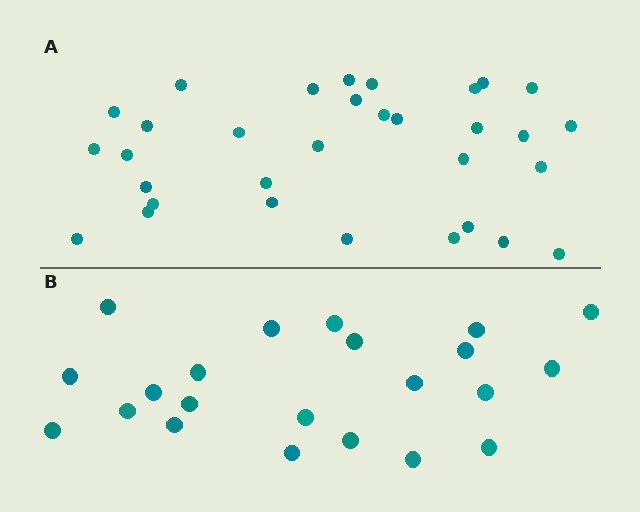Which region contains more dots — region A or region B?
Region A (the top region) has more dots.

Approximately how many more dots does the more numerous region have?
Region A has roughly 10 or so more dots than region B.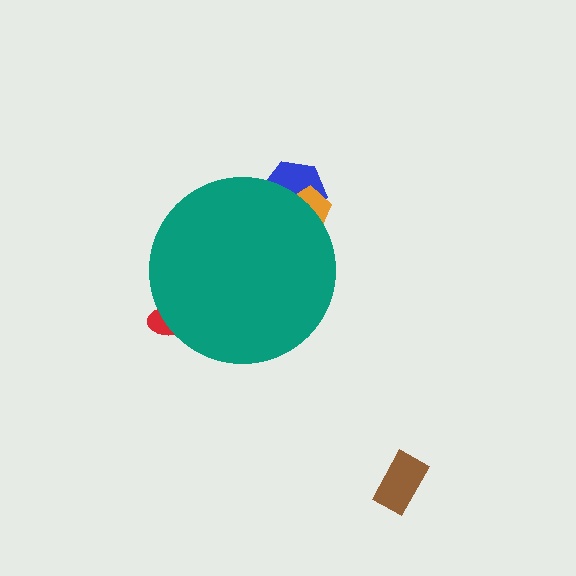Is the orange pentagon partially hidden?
Yes, the orange pentagon is partially hidden behind the teal circle.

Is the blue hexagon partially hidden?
Yes, the blue hexagon is partially hidden behind the teal circle.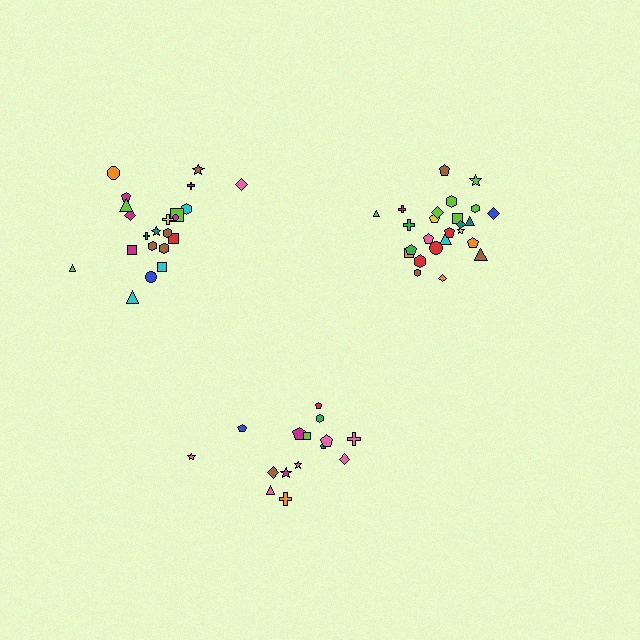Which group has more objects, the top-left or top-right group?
The top-right group.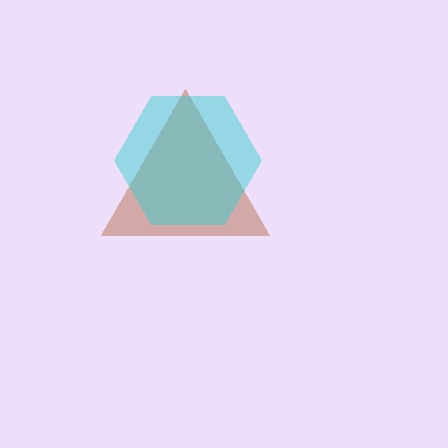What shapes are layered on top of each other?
The layered shapes are: a brown triangle, a cyan hexagon.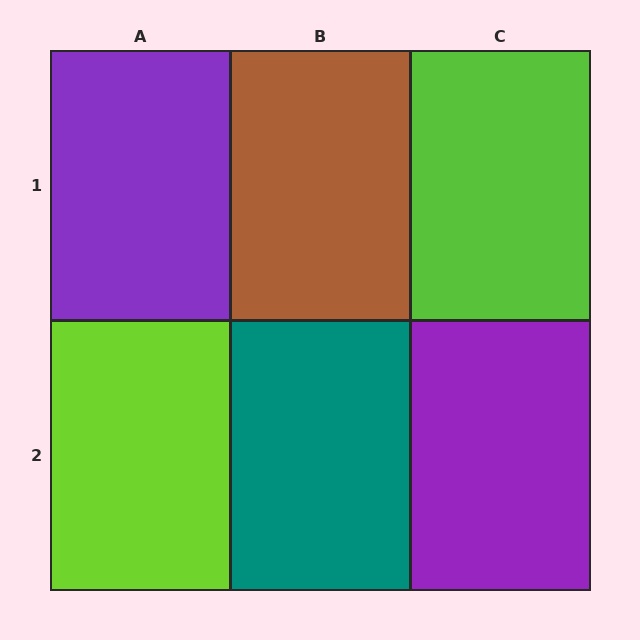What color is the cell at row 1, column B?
Brown.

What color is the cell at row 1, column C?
Lime.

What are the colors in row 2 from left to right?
Lime, teal, purple.